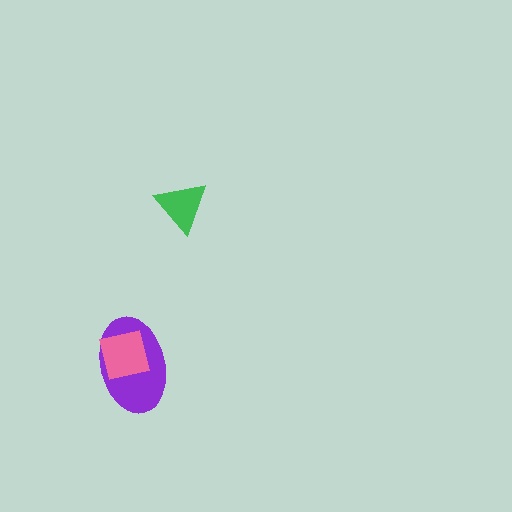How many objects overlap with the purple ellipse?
1 object overlaps with the purple ellipse.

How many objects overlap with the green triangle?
0 objects overlap with the green triangle.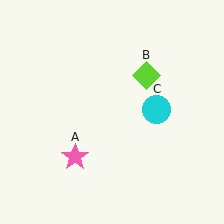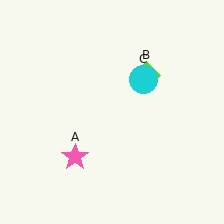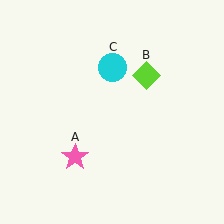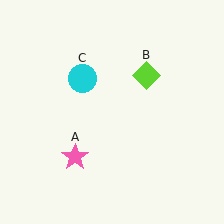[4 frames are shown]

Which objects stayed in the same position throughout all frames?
Pink star (object A) and lime diamond (object B) remained stationary.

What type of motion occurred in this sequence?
The cyan circle (object C) rotated counterclockwise around the center of the scene.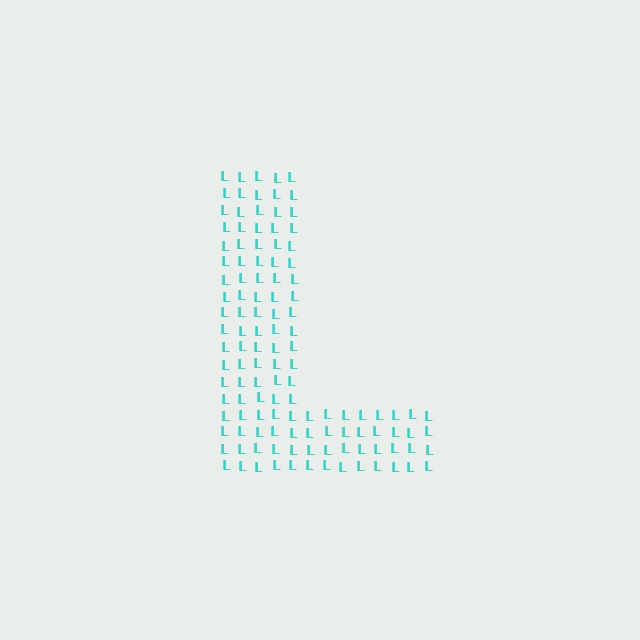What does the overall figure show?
The overall figure shows the letter L.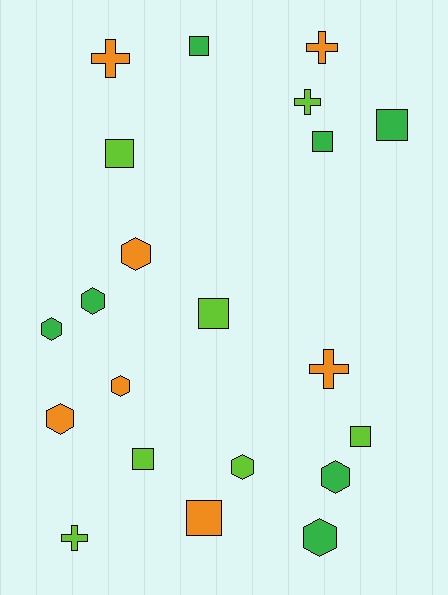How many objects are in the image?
There are 21 objects.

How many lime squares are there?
There are 4 lime squares.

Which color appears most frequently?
Orange, with 7 objects.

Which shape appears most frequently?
Square, with 8 objects.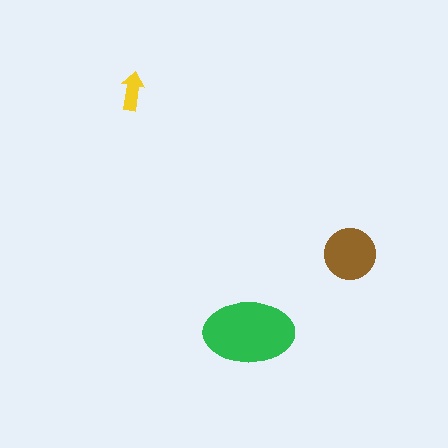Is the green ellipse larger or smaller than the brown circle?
Larger.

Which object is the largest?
The green ellipse.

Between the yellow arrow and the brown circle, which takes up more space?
The brown circle.